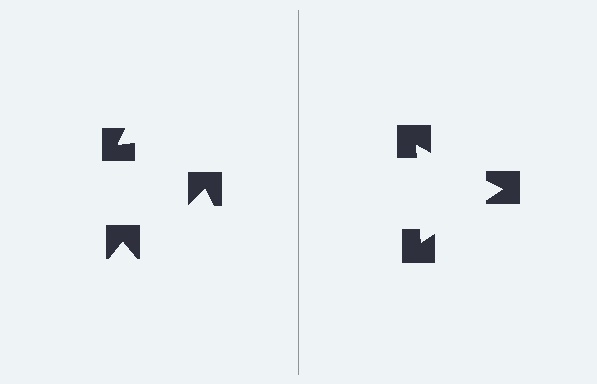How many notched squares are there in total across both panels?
6 — 3 on each side.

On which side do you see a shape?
An illusory triangle appears on the right side. On the left side the wedge cuts are rotated, so no coherent shape forms.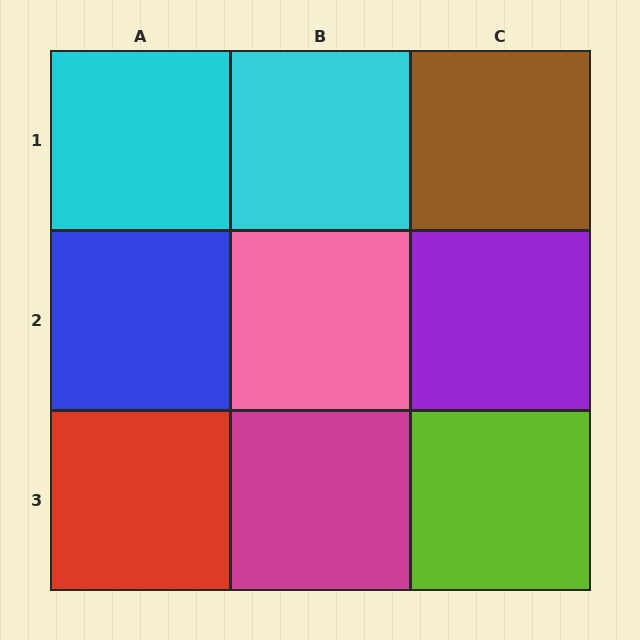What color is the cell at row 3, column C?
Lime.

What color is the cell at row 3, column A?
Red.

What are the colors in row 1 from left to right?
Cyan, cyan, brown.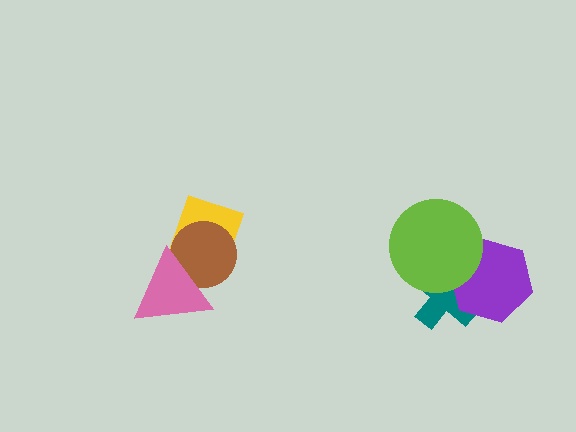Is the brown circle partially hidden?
Yes, it is partially covered by another shape.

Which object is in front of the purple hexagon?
The lime circle is in front of the purple hexagon.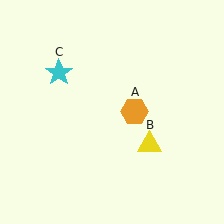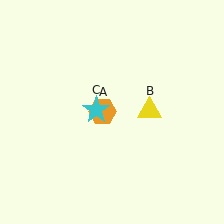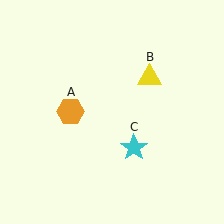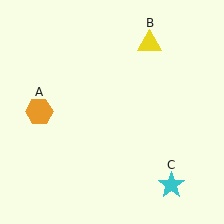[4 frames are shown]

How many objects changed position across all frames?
3 objects changed position: orange hexagon (object A), yellow triangle (object B), cyan star (object C).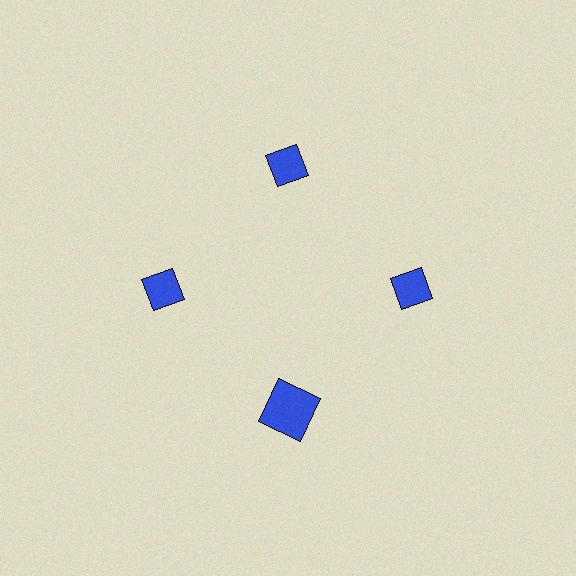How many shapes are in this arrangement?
There are 4 shapes arranged in a ring pattern.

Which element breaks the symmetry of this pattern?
The blue square at roughly the 6 o'clock position breaks the symmetry. All other shapes are blue diamonds.